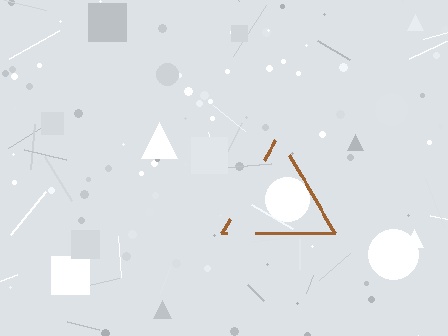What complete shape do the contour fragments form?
The contour fragments form a triangle.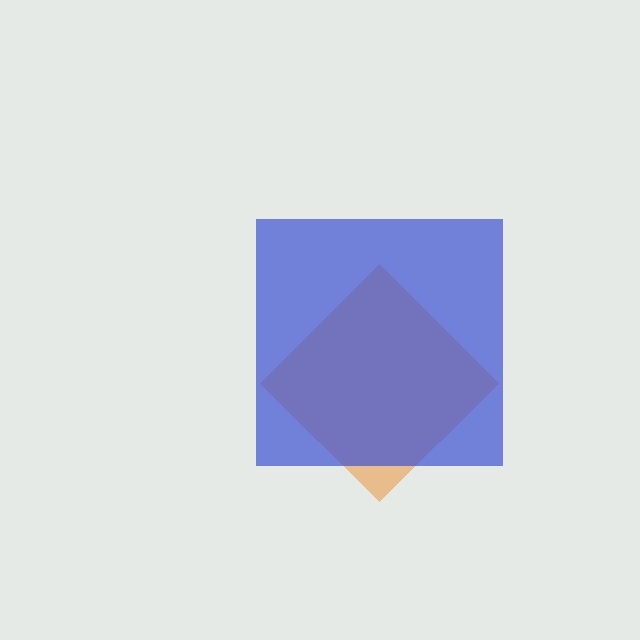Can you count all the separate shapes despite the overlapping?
Yes, there are 2 separate shapes.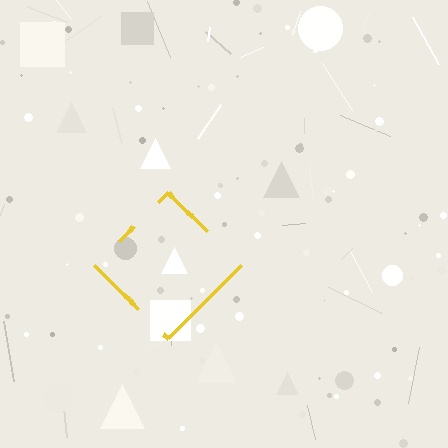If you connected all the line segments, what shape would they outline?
They would outline a diamond.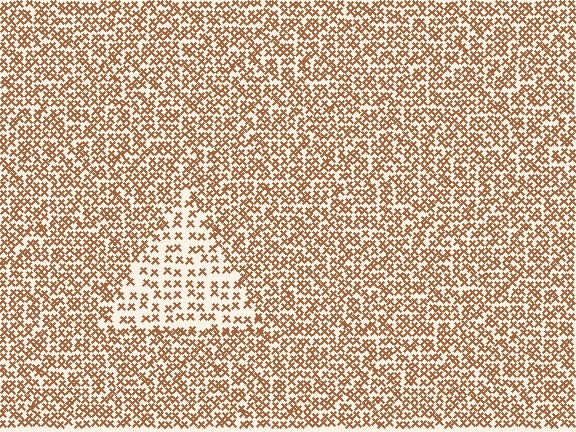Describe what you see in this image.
The image contains small brown elements arranged at two different densities. A triangle-shaped region is visible where the elements are less densely packed than the surrounding area.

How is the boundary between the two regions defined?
The boundary is defined by a change in element density (approximately 2.0x ratio). All elements are the same color, size, and shape.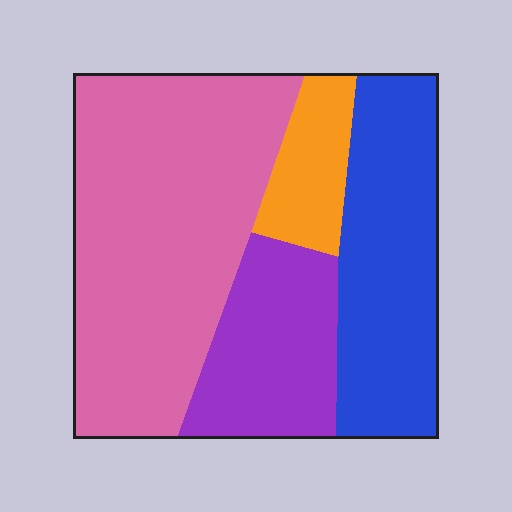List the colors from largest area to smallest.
From largest to smallest: pink, blue, purple, orange.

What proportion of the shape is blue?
Blue takes up about one quarter (1/4) of the shape.